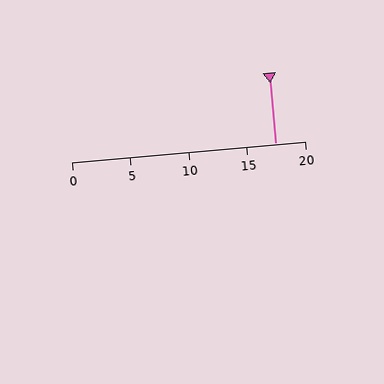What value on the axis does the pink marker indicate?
The marker indicates approximately 17.5.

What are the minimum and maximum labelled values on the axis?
The axis runs from 0 to 20.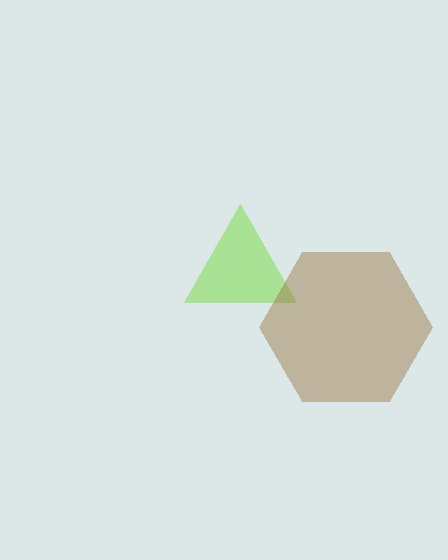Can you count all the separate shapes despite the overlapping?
Yes, there are 2 separate shapes.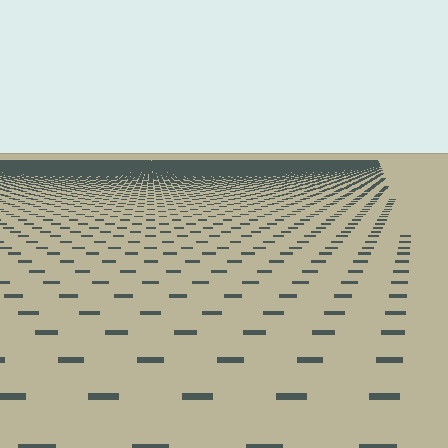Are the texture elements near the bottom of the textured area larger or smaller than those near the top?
Larger. Near the bottom, elements are closer to the viewer and appear at a bigger on-screen size.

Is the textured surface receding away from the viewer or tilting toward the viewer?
The surface is receding away from the viewer. Texture elements get smaller and denser toward the top.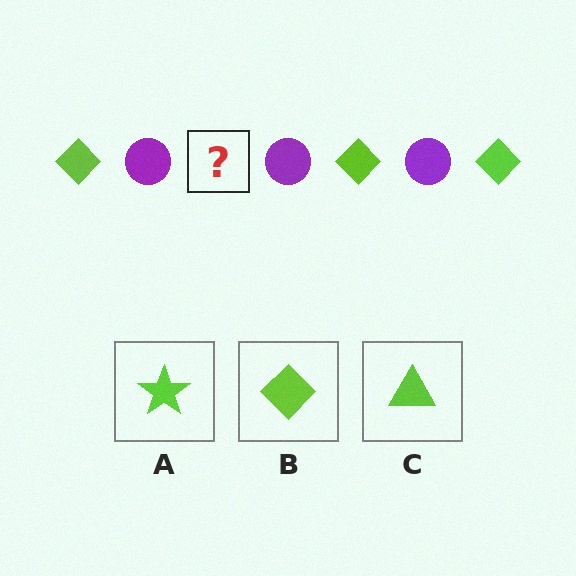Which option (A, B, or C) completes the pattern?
B.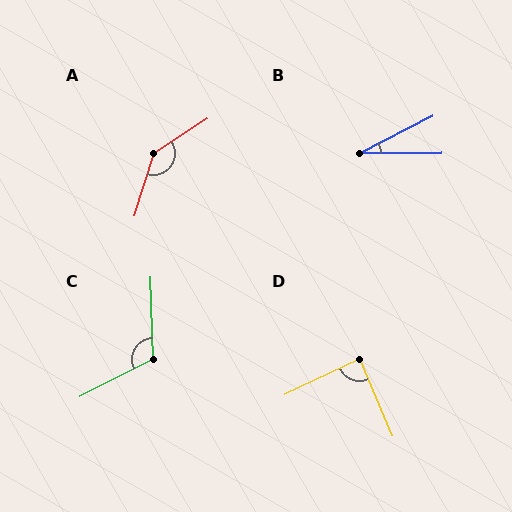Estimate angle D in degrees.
Approximately 87 degrees.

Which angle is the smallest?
B, at approximately 26 degrees.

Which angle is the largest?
A, at approximately 140 degrees.